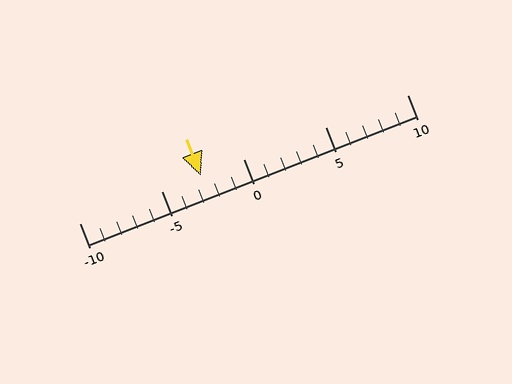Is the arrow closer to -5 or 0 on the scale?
The arrow is closer to -5.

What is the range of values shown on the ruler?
The ruler shows values from -10 to 10.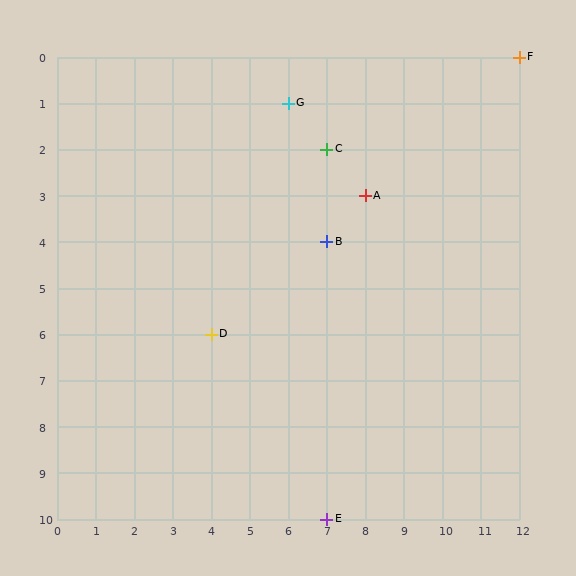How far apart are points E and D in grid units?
Points E and D are 3 columns and 4 rows apart (about 5.0 grid units diagonally).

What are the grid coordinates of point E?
Point E is at grid coordinates (7, 10).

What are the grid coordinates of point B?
Point B is at grid coordinates (7, 4).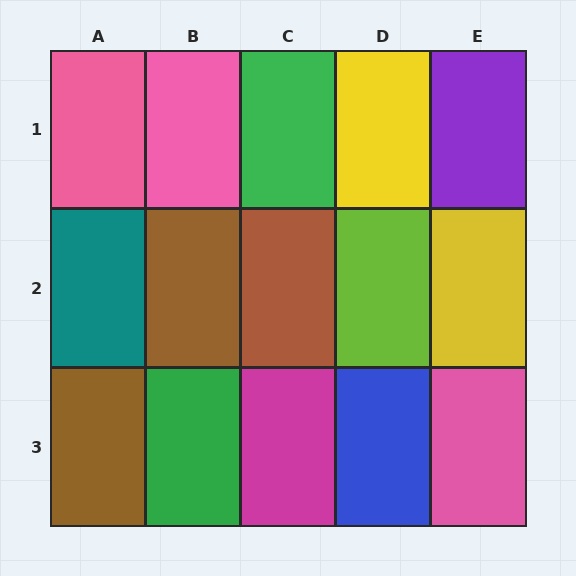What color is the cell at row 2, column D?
Lime.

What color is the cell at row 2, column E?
Yellow.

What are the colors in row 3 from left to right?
Brown, green, magenta, blue, pink.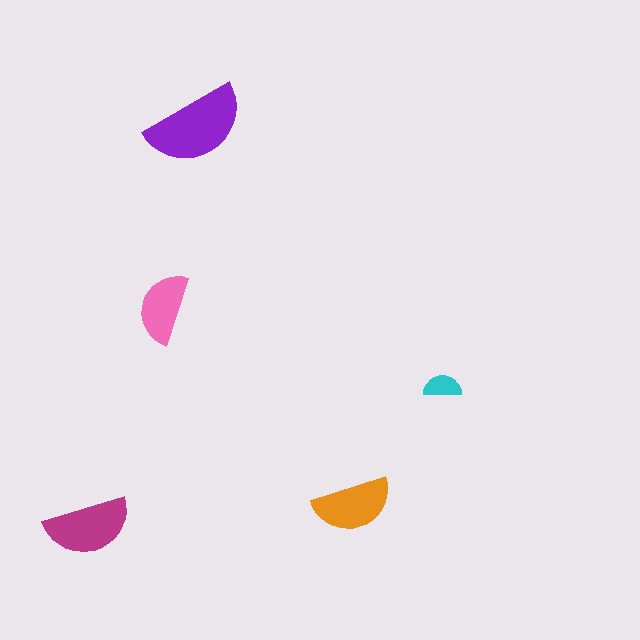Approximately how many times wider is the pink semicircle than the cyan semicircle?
About 2 times wider.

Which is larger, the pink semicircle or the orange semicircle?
The orange one.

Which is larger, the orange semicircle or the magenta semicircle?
The magenta one.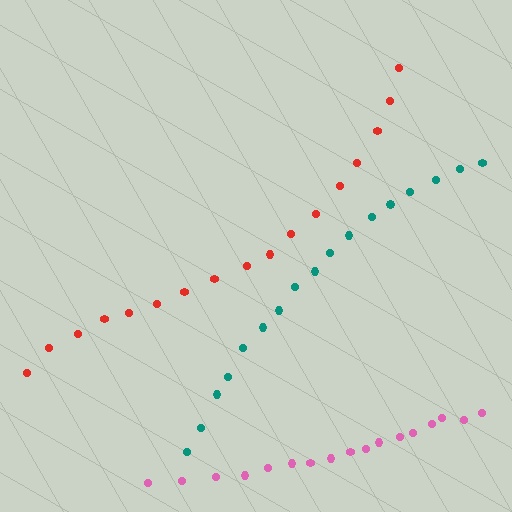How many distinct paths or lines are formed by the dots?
There are 3 distinct paths.